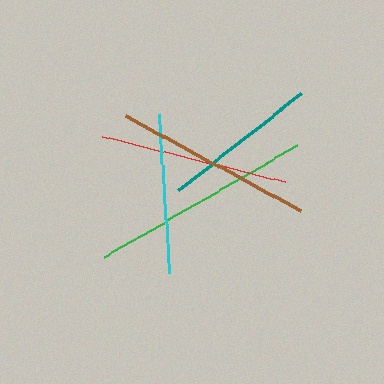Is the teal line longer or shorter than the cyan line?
The cyan line is longer than the teal line.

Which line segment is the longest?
The green line is the longest at approximately 223 pixels.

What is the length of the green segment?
The green segment is approximately 223 pixels long.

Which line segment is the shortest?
The teal line is the shortest at approximately 157 pixels.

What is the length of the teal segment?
The teal segment is approximately 157 pixels long.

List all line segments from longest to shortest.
From longest to shortest: green, brown, red, cyan, teal.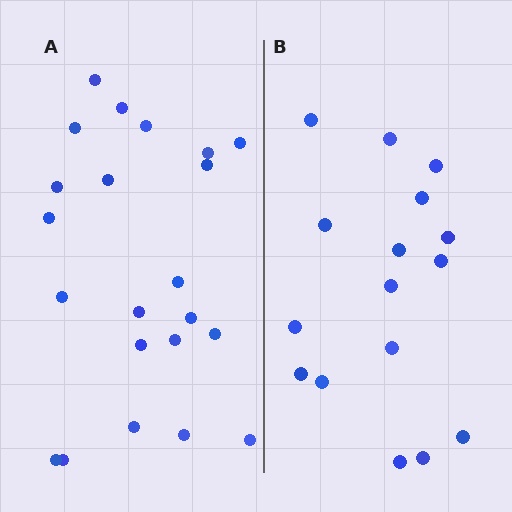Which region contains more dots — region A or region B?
Region A (the left region) has more dots.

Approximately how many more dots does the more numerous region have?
Region A has about 6 more dots than region B.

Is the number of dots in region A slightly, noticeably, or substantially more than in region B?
Region A has noticeably more, but not dramatically so. The ratio is roughly 1.4 to 1.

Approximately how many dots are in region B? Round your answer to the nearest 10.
About 20 dots. (The exact count is 16, which rounds to 20.)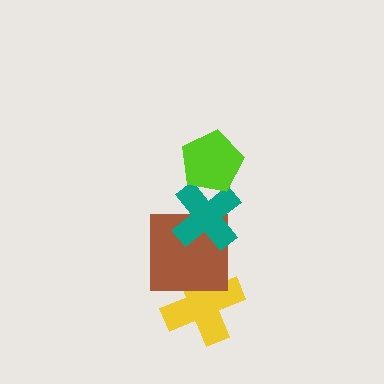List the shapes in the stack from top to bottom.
From top to bottom: the lime pentagon, the teal cross, the brown square, the yellow cross.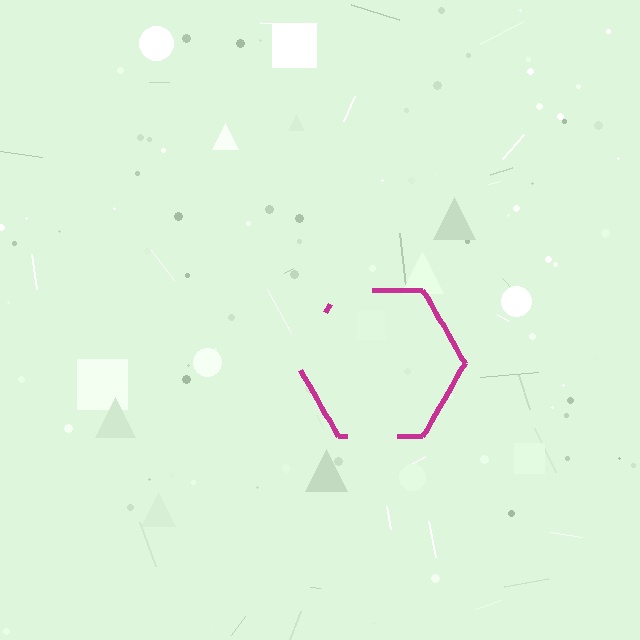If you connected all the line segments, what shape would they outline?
They would outline a hexagon.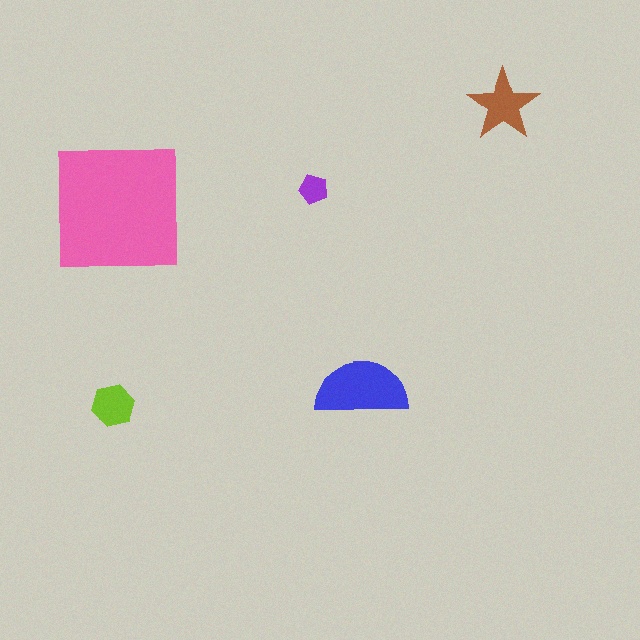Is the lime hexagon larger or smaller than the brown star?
Smaller.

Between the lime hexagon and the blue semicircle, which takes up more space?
The blue semicircle.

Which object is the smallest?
The purple pentagon.